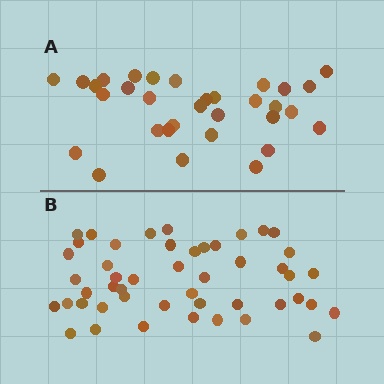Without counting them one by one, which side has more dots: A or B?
Region B (the bottom region) has more dots.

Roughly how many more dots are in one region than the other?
Region B has approximately 15 more dots than region A.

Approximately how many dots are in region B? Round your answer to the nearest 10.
About 50 dots. (The exact count is 48, which rounds to 50.)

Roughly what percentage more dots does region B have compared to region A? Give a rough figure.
About 50% more.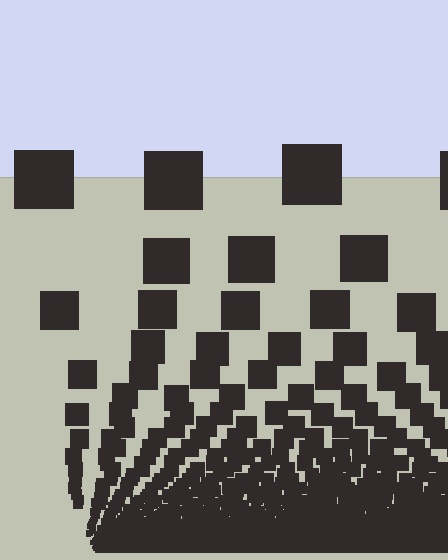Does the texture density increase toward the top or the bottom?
Density increases toward the bottom.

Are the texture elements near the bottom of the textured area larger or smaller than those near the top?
Smaller. The gradient is inverted — elements near the bottom are smaller and denser.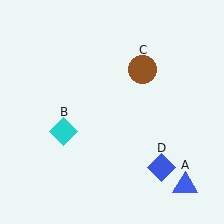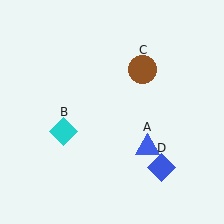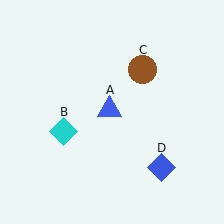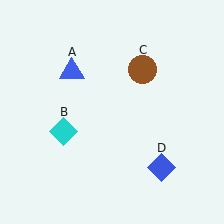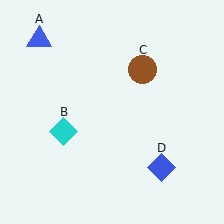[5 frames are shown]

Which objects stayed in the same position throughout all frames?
Cyan diamond (object B) and brown circle (object C) and blue diamond (object D) remained stationary.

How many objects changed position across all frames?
1 object changed position: blue triangle (object A).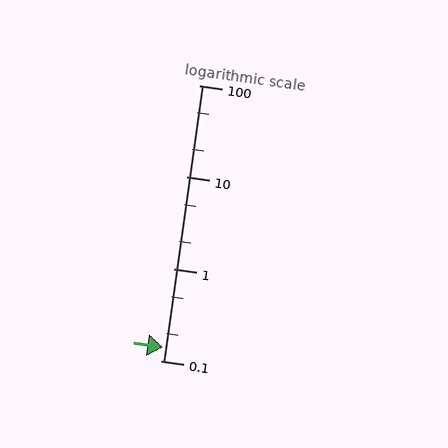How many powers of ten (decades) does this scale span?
The scale spans 3 decades, from 0.1 to 100.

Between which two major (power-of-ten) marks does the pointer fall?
The pointer is between 0.1 and 1.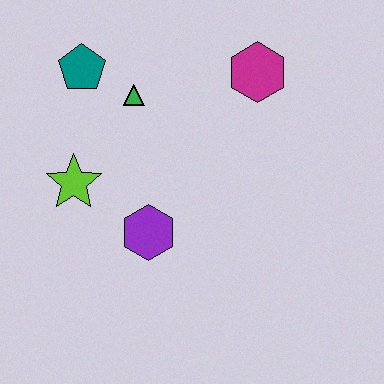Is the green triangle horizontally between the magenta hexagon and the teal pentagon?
Yes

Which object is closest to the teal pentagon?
The green triangle is closest to the teal pentagon.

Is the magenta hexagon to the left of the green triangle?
No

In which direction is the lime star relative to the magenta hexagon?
The lime star is to the left of the magenta hexagon.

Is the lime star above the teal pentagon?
No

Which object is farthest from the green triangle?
The purple hexagon is farthest from the green triangle.